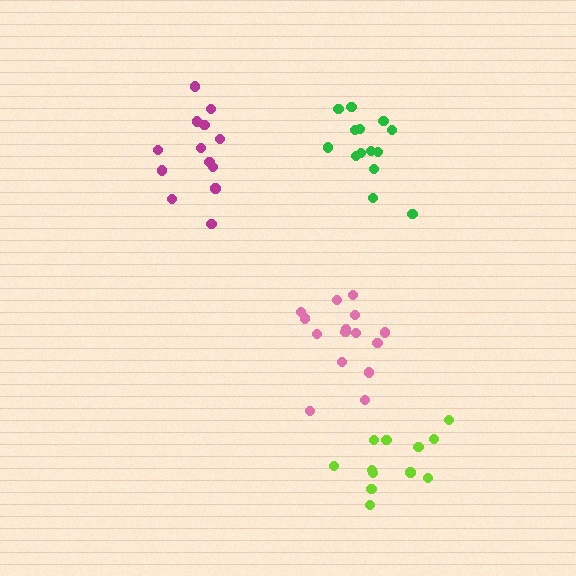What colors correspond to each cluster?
The clusters are colored: pink, magenta, lime, green.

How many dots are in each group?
Group 1: 15 dots, Group 2: 13 dots, Group 3: 13 dots, Group 4: 14 dots (55 total).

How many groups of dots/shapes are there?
There are 4 groups.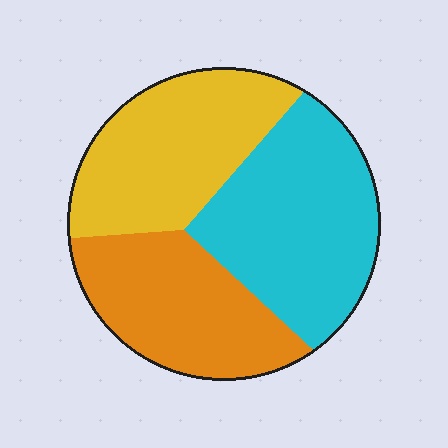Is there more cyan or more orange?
Cyan.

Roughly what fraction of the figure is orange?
Orange takes up about one third (1/3) of the figure.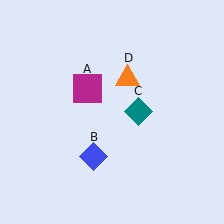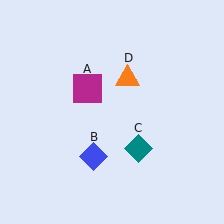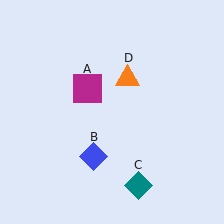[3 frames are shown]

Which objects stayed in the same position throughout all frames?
Magenta square (object A) and blue diamond (object B) and orange triangle (object D) remained stationary.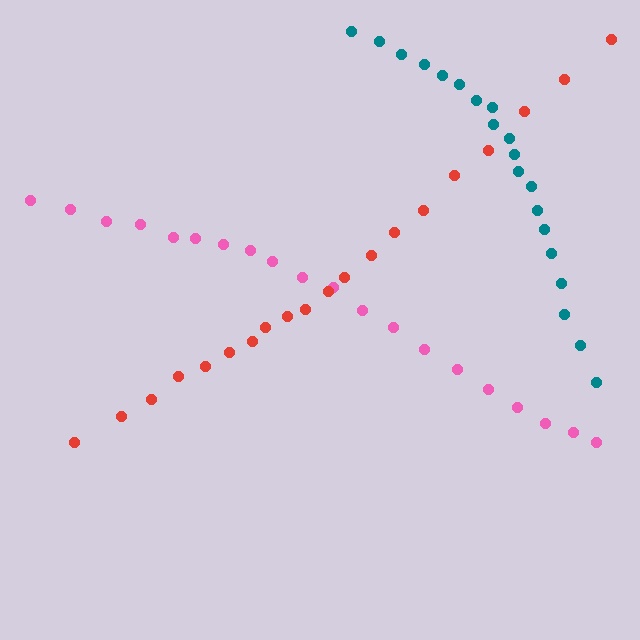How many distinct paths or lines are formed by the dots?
There are 3 distinct paths.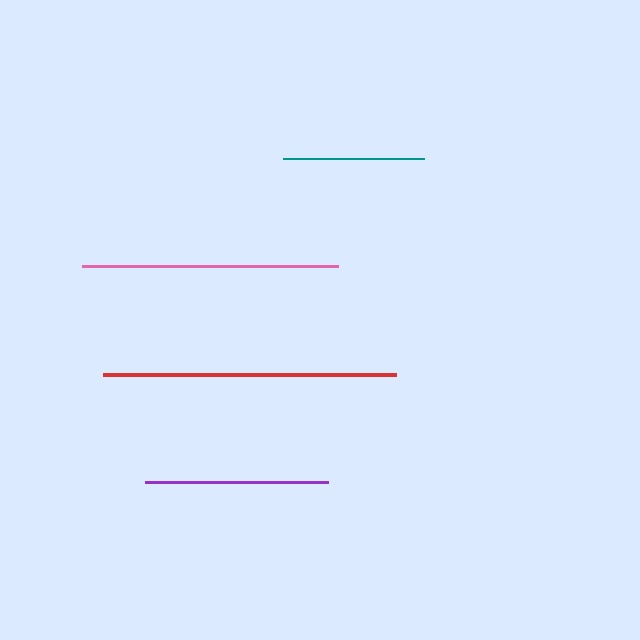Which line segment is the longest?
The red line is the longest at approximately 293 pixels.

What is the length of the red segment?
The red segment is approximately 293 pixels long.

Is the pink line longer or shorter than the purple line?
The pink line is longer than the purple line.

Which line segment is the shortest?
The teal line is the shortest at approximately 141 pixels.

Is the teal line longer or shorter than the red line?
The red line is longer than the teal line.